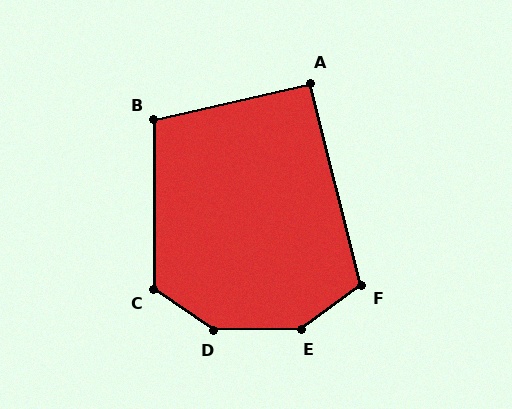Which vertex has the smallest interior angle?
A, at approximately 91 degrees.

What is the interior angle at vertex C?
Approximately 124 degrees (obtuse).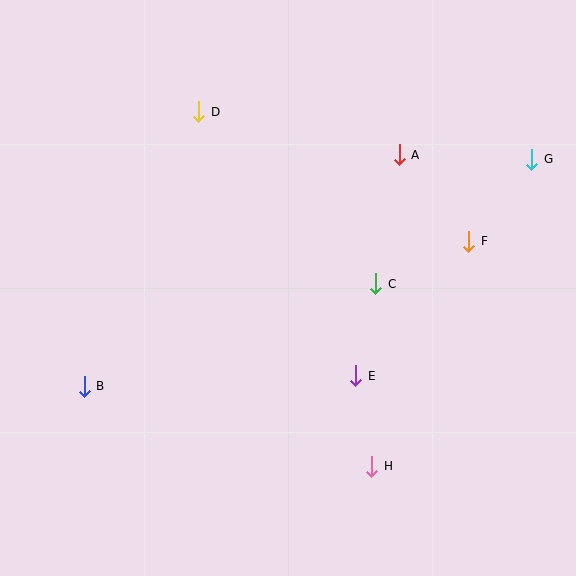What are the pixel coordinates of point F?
Point F is at (469, 241).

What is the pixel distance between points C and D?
The distance between C and D is 247 pixels.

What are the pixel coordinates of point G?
Point G is at (532, 159).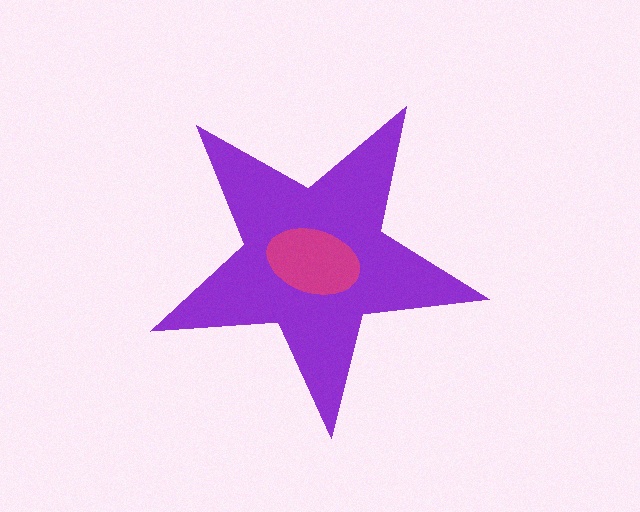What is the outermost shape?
The purple star.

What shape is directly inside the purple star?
The magenta ellipse.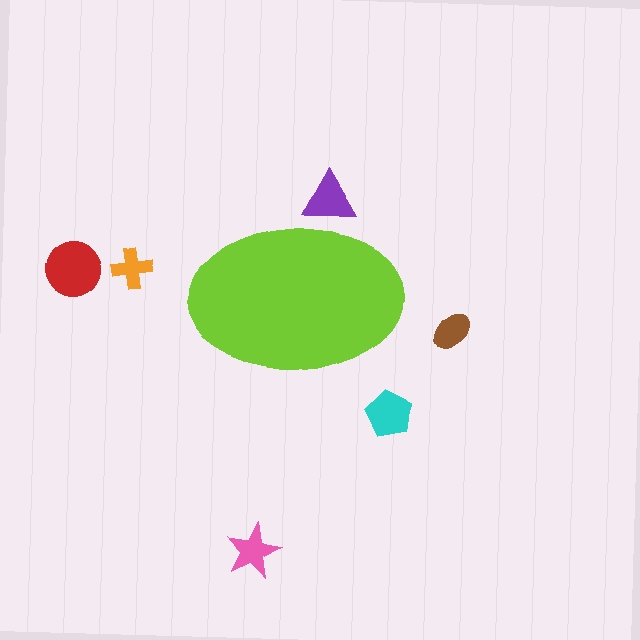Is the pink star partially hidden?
No, the pink star is fully visible.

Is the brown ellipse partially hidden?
No, the brown ellipse is fully visible.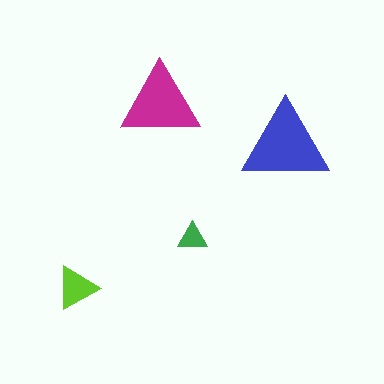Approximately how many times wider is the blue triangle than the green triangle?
About 3 times wider.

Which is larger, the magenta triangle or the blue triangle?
The blue one.